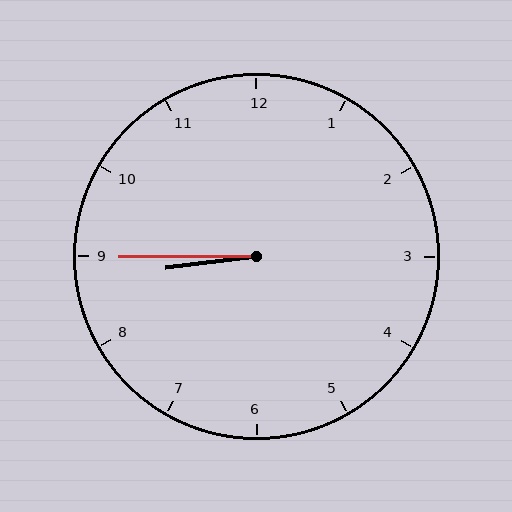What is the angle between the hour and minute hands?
Approximately 8 degrees.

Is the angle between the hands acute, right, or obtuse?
It is acute.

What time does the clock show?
8:45.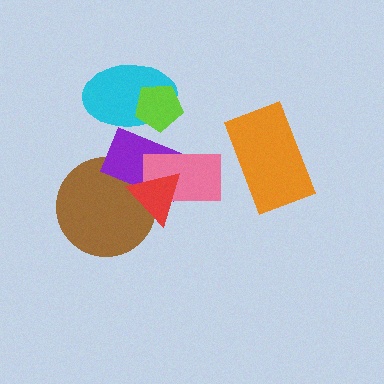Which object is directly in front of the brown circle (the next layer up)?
The purple rectangle is directly in front of the brown circle.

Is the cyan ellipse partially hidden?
Yes, it is partially covered by another shape.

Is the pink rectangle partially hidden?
Yes, it is partially covered by another shape.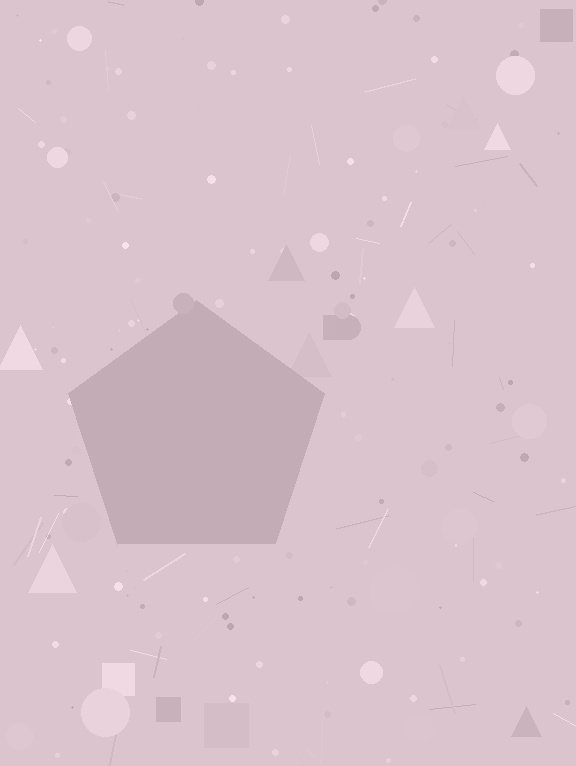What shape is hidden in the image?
A pentagon is hidden in the image.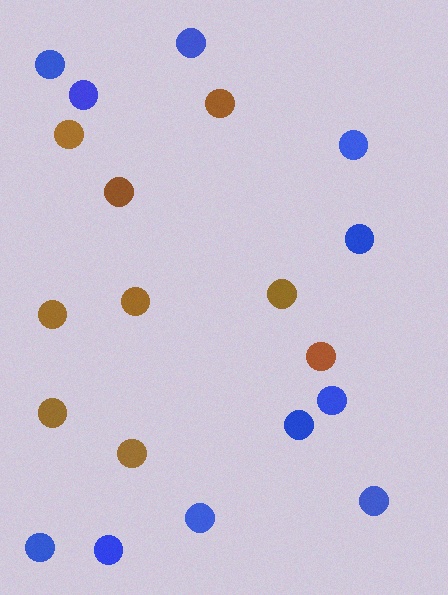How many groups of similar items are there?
There are 2 groups: one group of brown circles (9) and one group of blue circles (11).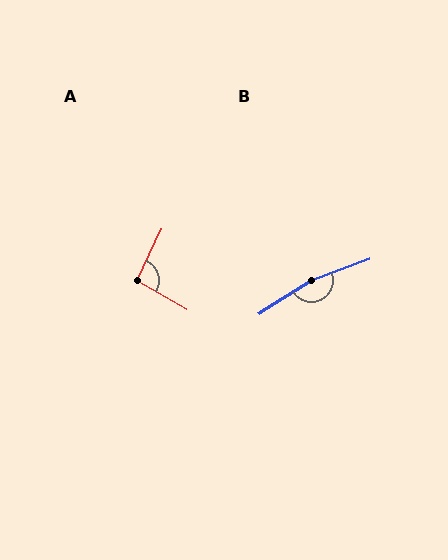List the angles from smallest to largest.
A (95°), B (167°).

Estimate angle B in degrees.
Approximately 167 degrees.